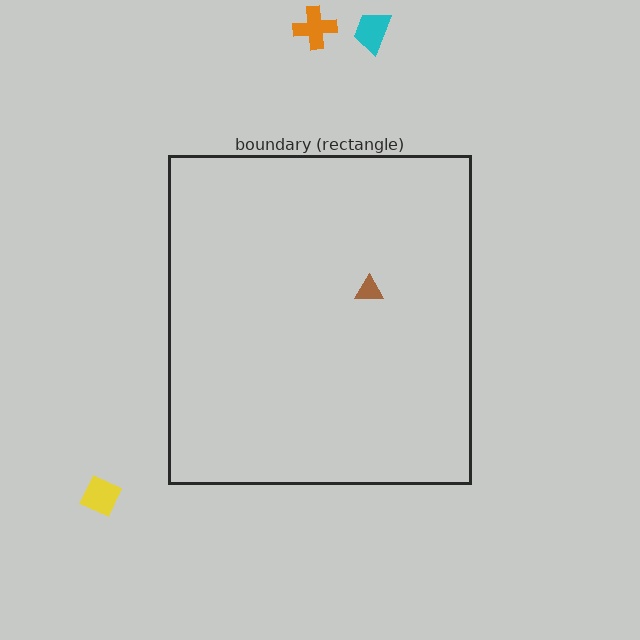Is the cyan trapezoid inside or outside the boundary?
Outside.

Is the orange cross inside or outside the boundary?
Outside.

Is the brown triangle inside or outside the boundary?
Inside.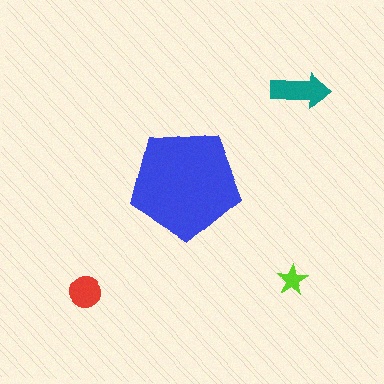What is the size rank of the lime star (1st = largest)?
4th.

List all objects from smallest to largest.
The lime star, the red circle, the teal arrow, the blue pentagon.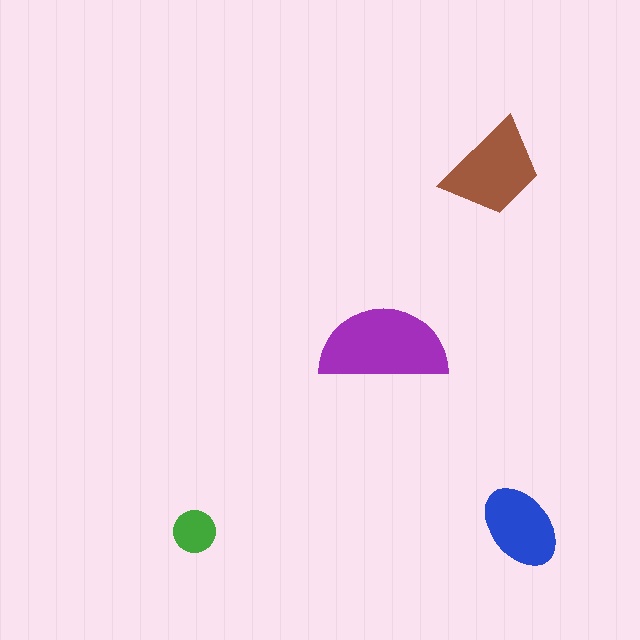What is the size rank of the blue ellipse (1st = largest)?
3rd.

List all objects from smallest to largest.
The green circle, the blue ellipse, the brown trapezoid, the purple semicircle.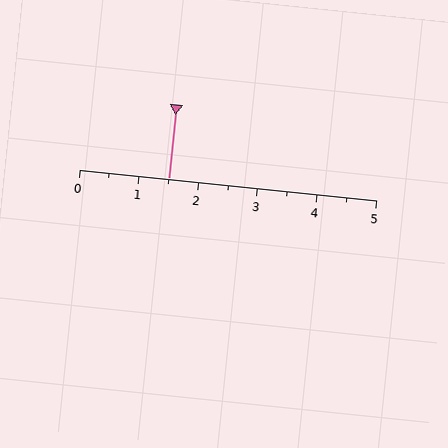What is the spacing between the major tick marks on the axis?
The major ticks are spaced 1 apart.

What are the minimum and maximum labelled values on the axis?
The axis runs from 0 to 5.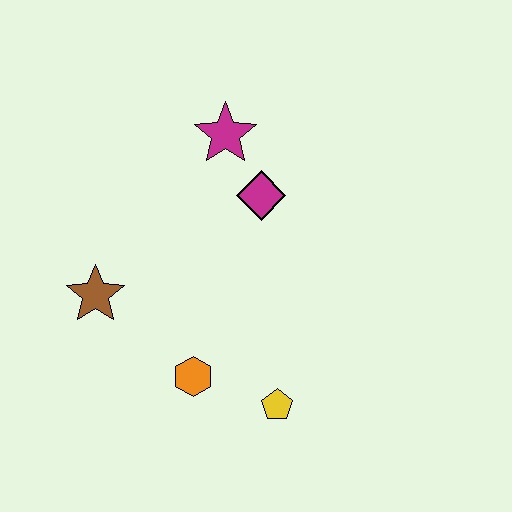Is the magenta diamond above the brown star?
Yes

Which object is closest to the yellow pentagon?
The orange hexagon is closest to the yellow pentagon.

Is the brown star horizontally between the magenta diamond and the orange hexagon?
No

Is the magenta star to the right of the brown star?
Yes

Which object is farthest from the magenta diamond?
The yellow pentagon is farthest from the magenta diamond.